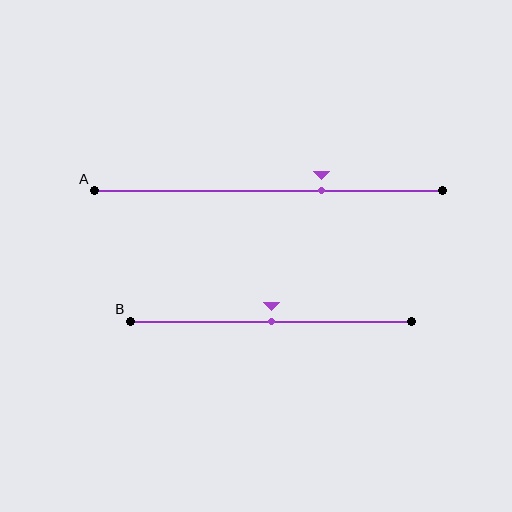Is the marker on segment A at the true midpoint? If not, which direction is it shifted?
No, the marker on segment A is shifted to the right by about 15% of the segment length.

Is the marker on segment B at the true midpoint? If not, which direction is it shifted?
Yes, the marker on segment B is at the true midpoint.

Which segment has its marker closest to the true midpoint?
Segment B has its marker closest to the true midpoint.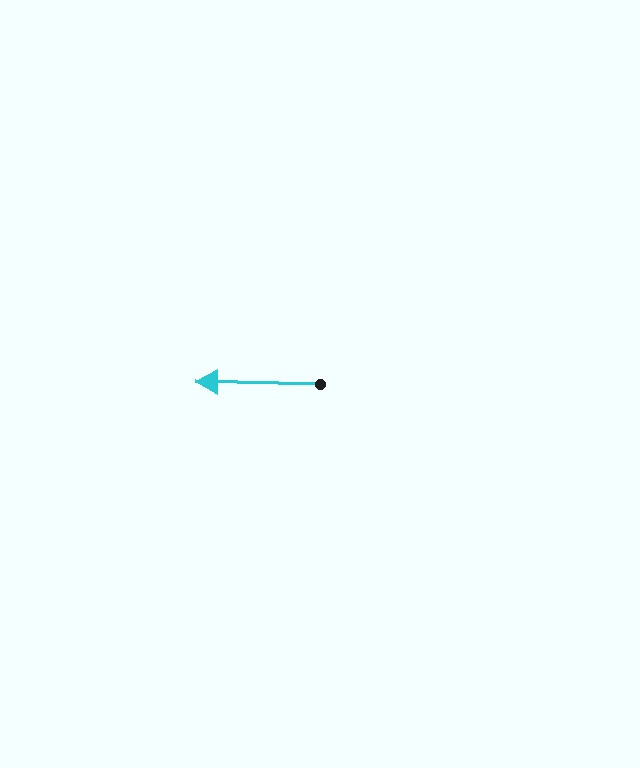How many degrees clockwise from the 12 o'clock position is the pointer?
Approximately 271 degrees.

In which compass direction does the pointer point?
West.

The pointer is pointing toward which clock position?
Roughly 9 o'clock.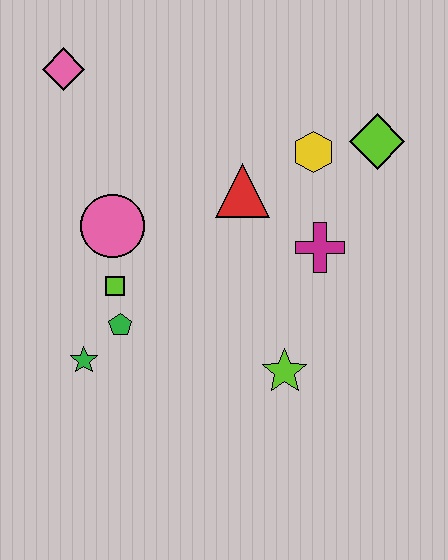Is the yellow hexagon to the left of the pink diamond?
No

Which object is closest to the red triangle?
The yellow hexagon is closest to the red triangle.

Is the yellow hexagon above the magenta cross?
Yes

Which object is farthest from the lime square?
The lime diamond is farthest from the lime square.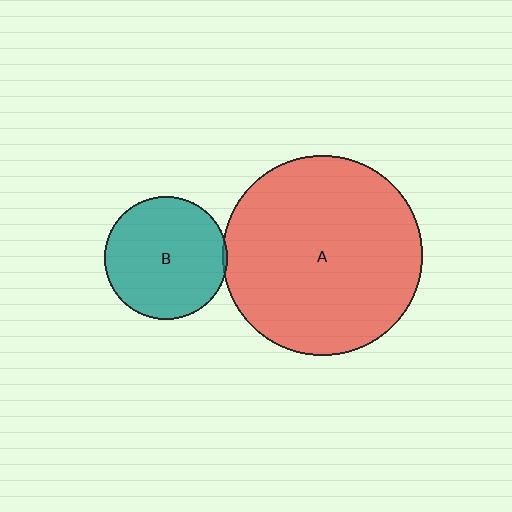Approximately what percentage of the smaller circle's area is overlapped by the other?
Approximately 5%.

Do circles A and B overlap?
Yes.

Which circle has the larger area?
Circle A (red).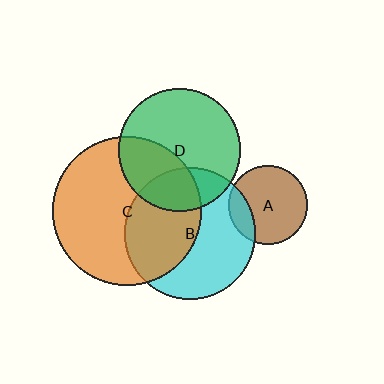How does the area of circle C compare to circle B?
Approximately 1.3 times.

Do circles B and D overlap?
Yes.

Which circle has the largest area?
Circle C (orange).